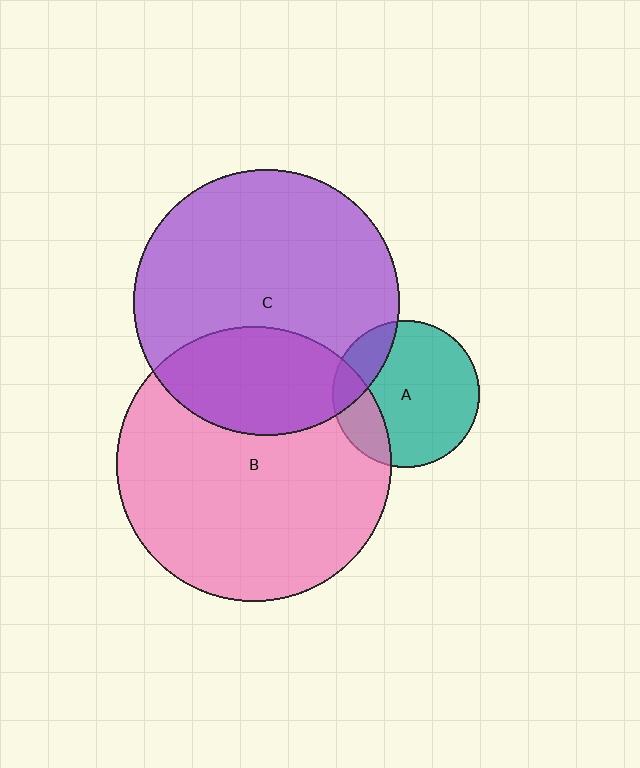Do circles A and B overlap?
Yes.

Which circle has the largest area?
Circle B (pink).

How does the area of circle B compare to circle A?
Approximately 3.5 times.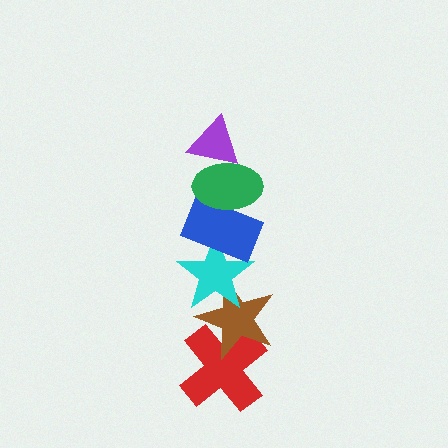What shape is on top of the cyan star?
The blue rectangle is on top of the cyan star.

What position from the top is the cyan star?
The cyan star is 4th from the top.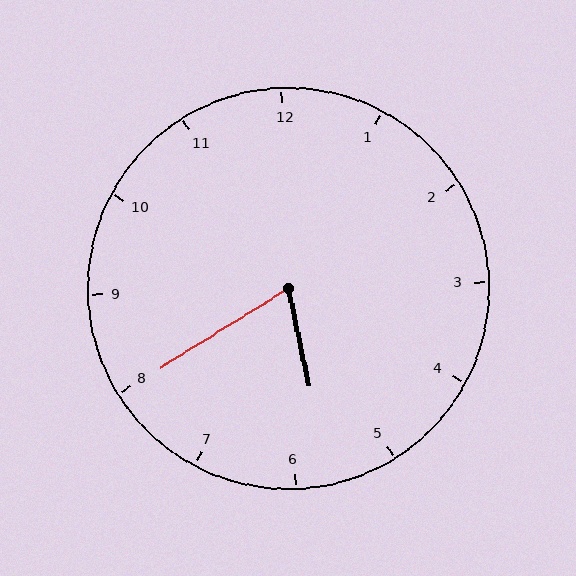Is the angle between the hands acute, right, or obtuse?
It is acute.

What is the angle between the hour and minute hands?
Approximately 70 degrees.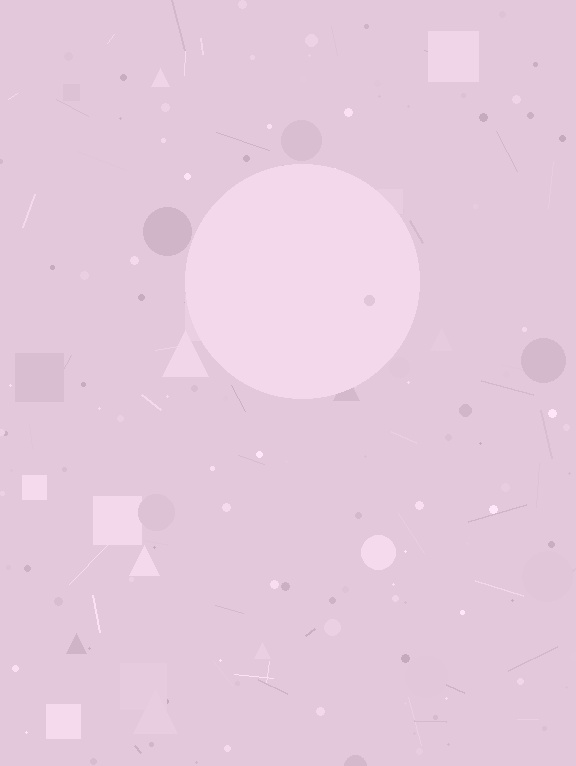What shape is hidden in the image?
A circle is hidden in the image.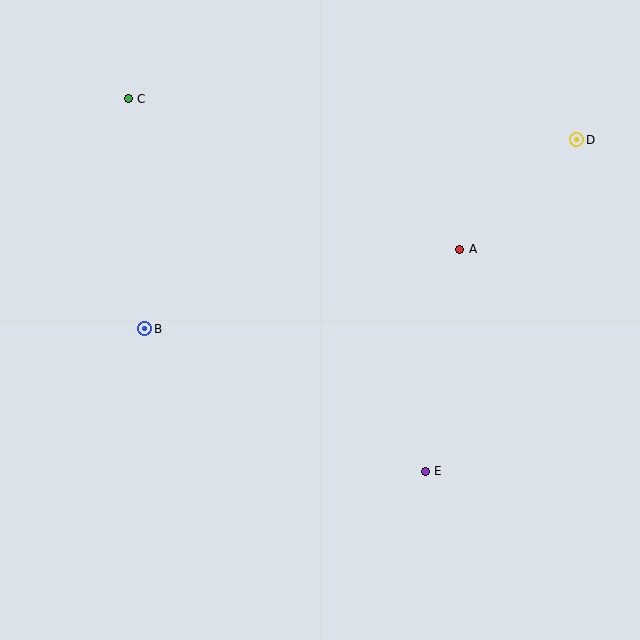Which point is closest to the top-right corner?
Point D is closest to the top-right corner.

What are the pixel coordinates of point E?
Point E is at (425, 471).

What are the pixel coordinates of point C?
Point C is at (128, 99).